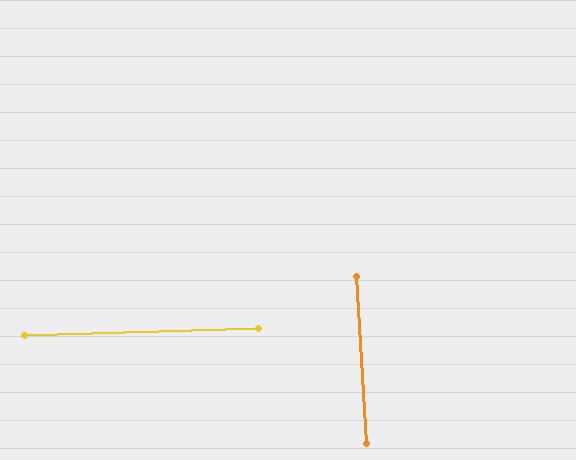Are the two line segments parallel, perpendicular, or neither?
Perpendicular — they meet at approximately 88°.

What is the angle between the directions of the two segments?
Approximately 88 degrees.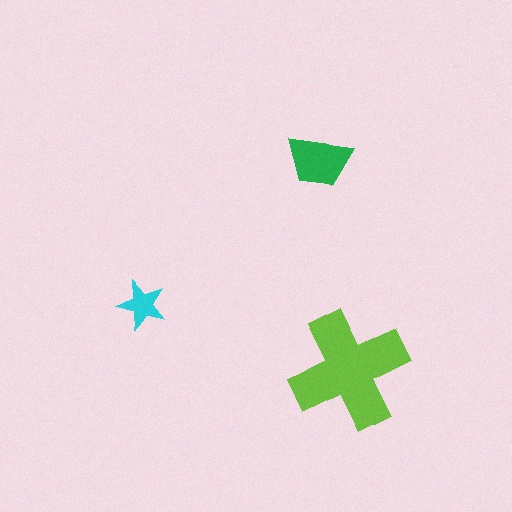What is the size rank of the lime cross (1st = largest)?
1st.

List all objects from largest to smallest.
The lime cross, the green trapezoid, the cyan star.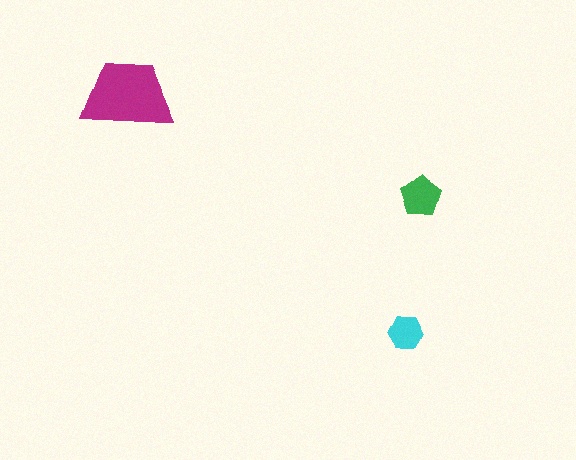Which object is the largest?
The magenta trapezoid.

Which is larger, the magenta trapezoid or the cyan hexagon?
The magenta trapezoid.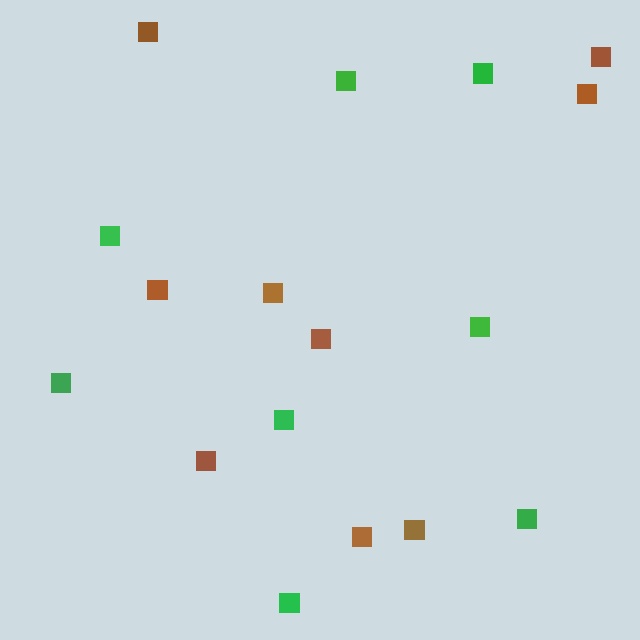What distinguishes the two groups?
There are 2 groups: one group of green squares (8) and one group of brown squares (9).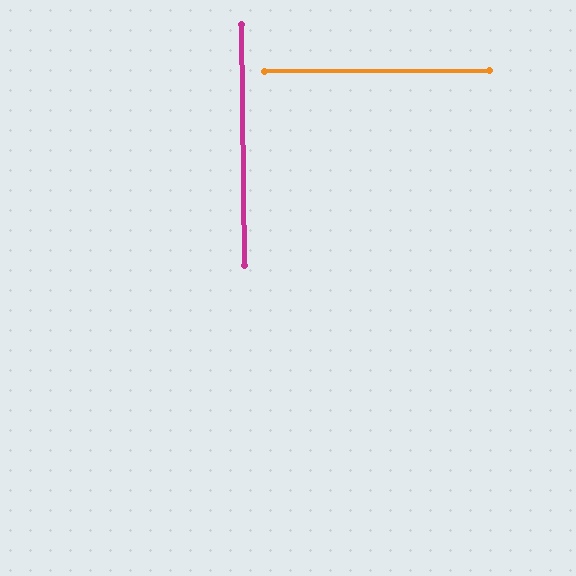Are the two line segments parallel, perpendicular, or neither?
Perpendicular — they meet at approximately 89°.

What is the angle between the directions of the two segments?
Approximately 89 degrees.